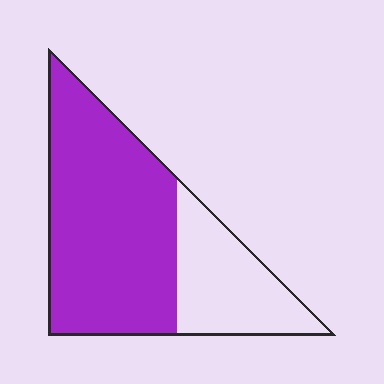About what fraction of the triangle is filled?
About two thirds (2/3).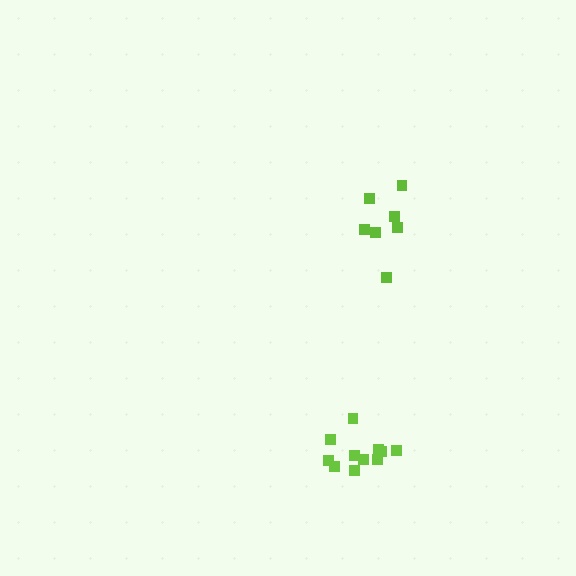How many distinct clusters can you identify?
There are 2 distinct clusters.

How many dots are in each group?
Group 1: 11 dots, Group 2: 7 dots (18 total).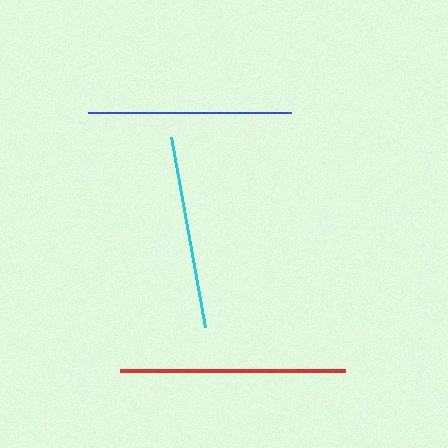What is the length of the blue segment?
The blue segment is approximately 202 pixels long.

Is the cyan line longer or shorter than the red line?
The red line is longer than the cyan line.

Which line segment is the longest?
The red line is the longest at approximately 226 pixels.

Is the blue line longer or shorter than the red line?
The red line is longer than the blue line.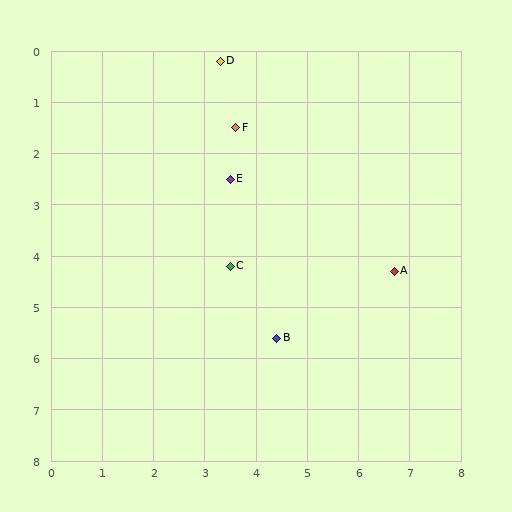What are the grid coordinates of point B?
Point B is at approximately (4.4, 5.6).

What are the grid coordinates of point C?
Point C is at approximately (3.5, 4.2).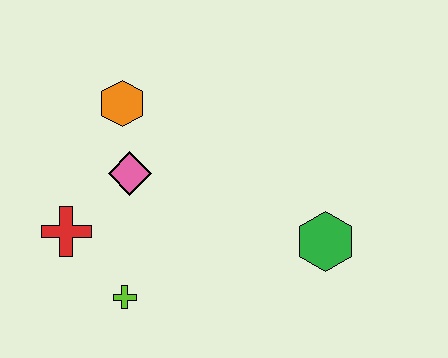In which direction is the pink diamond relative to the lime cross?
The pink diamond is above the lime cross.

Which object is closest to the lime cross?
The red cross is closest to the lime cross.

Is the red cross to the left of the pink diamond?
Yes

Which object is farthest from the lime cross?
The green hexagon is farthest from the lime cross.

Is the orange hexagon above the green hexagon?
Yes